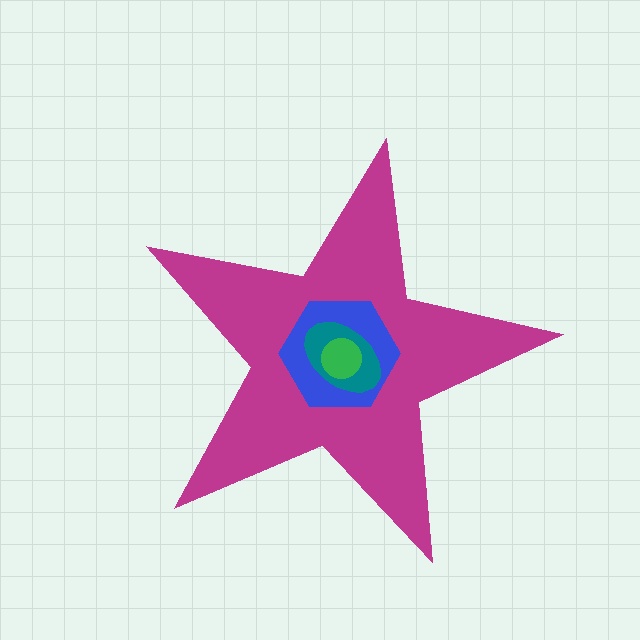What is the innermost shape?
The green circle.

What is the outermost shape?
The magenta star.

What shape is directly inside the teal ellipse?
The green circle.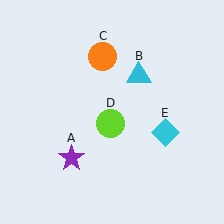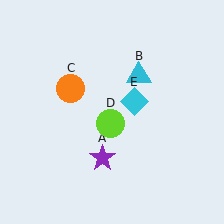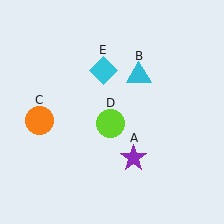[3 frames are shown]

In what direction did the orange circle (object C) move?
The orange circle (object C) moved down and to the left.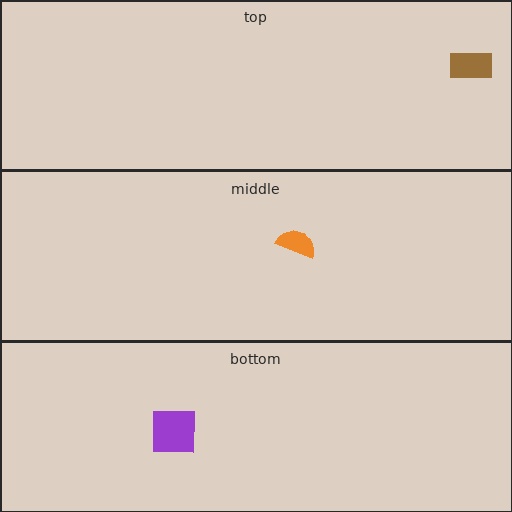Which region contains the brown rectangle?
The top region.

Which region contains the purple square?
The bottom region.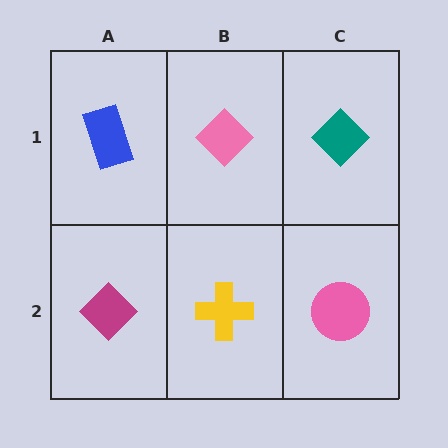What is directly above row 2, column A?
A blue rectangle.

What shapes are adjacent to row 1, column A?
A magenta diamond (row 2, column A), a pink diamond (row 1, column B).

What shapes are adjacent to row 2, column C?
A teal diamond (row 1, column C), a yellow cross (row 2, column B).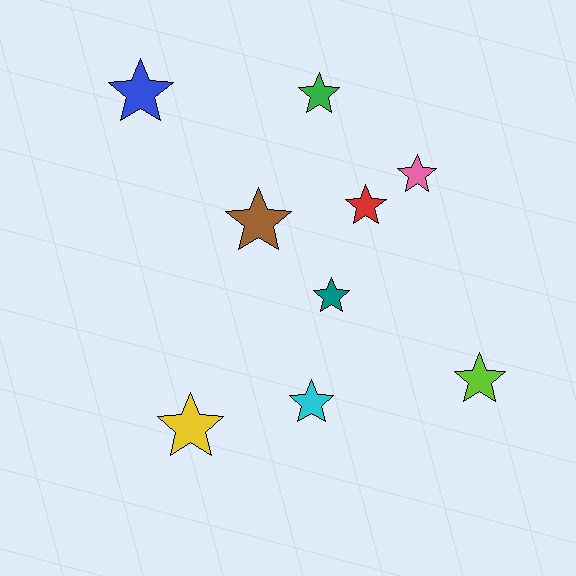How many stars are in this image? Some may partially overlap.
There are 9 stars.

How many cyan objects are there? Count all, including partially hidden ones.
There is 1 cyan object.